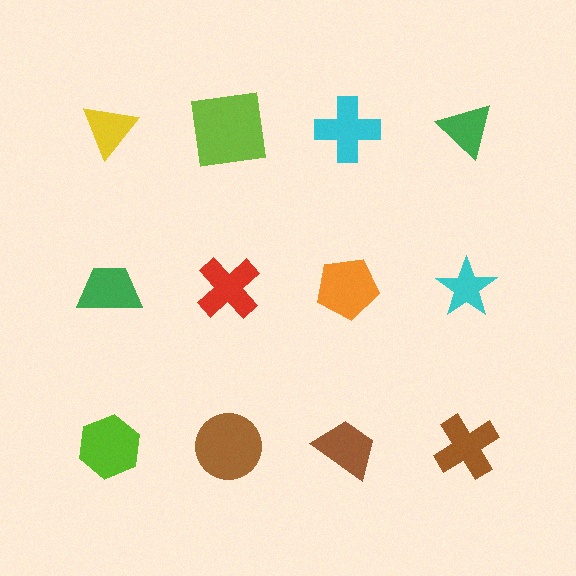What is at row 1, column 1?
A yellow triangle.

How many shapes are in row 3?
4 shapes.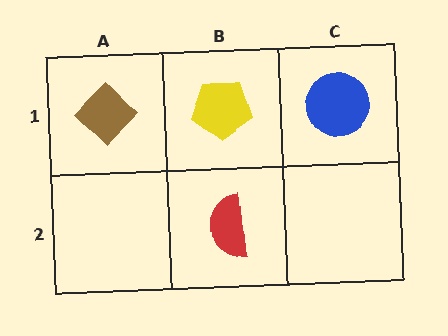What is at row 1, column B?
A yellow pentagon.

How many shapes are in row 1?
3 shapes.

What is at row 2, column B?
A red semicircle.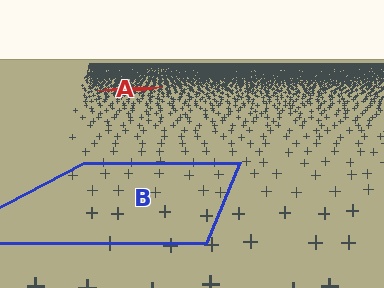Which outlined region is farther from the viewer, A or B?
Region A is farther from the viewer — the texture elements inside it appear smaller and more densely packed.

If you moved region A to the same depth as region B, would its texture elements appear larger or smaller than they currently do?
They would appear larger. At a closer depth, the same texture elements are projected at a bigger on-screen size.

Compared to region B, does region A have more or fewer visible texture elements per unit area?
Region A has more texture elements per unit area — they are packed more densely because it is farther away.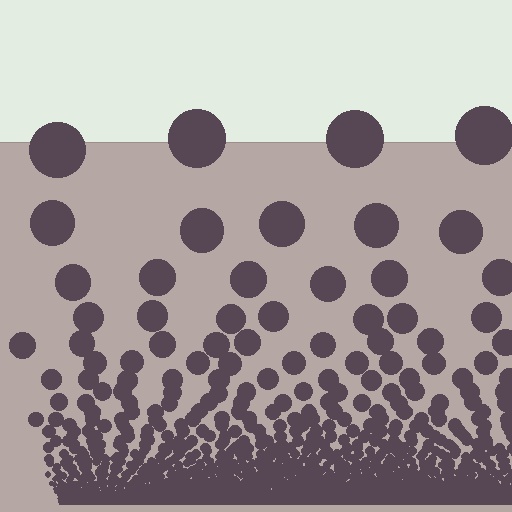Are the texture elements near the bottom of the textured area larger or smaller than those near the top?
Smaller. The gradient is inverted — elements near the bottom are smaller and denser.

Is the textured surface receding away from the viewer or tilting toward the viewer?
The surface appears to tilt toward the viewer. Texture elements get larger and sparser toward the top.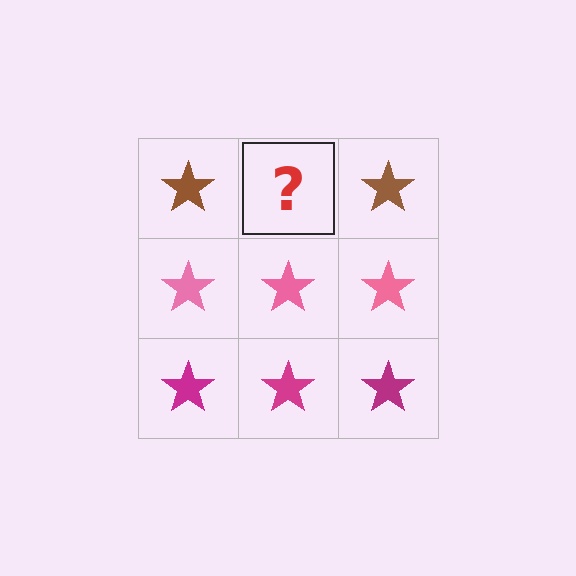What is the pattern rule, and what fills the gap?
The rule is that each row has a consistent color. The gap should be filled with a brown star.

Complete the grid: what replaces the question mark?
The question mark should be replaced with a brown star.